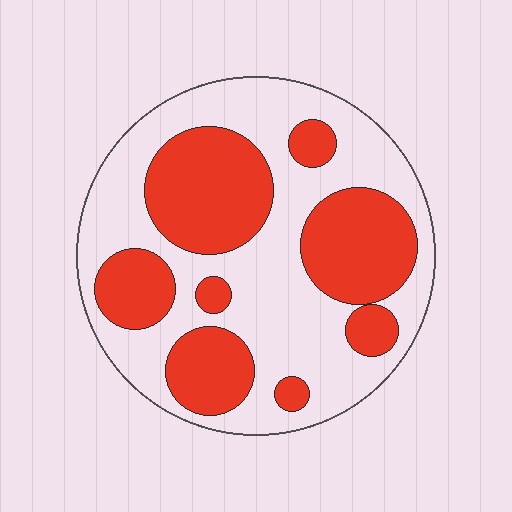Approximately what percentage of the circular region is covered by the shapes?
Approximately 40%.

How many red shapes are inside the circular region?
8.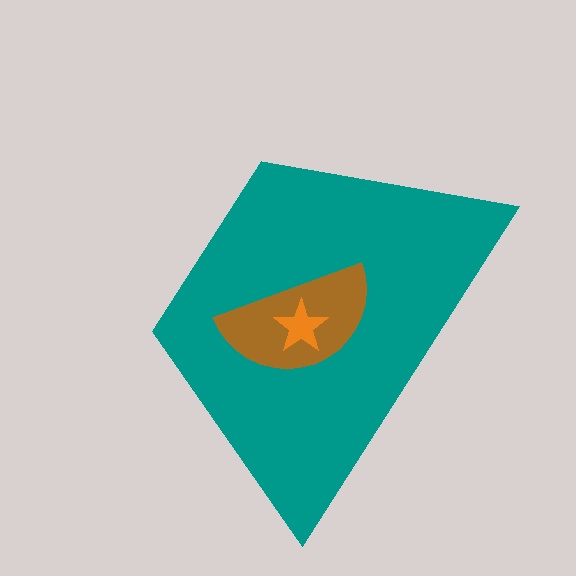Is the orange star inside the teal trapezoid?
Yes.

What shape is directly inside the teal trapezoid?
The brown semicircle.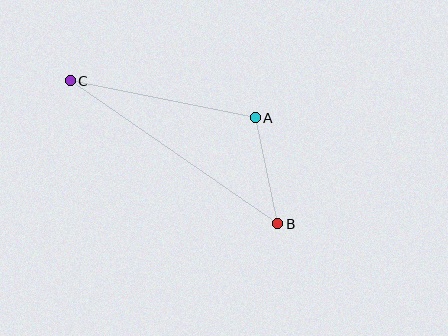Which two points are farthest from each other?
Points B and C are farthest from each other.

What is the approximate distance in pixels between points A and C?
The distance between A and C is approximately 189 pixels.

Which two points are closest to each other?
Points A and B are closest to each other.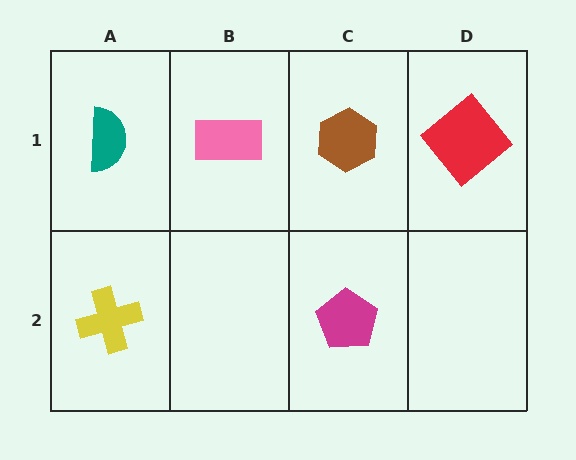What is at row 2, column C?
A magenta pentagon.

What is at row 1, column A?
A teal semicircle.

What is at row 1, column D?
A red diamond.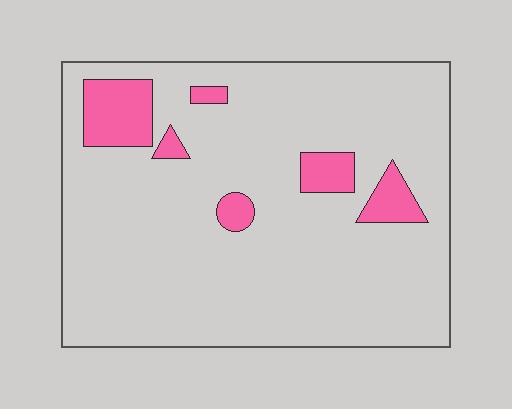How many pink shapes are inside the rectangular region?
6.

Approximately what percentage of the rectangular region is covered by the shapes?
Approximately 10%.